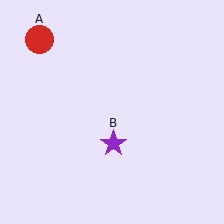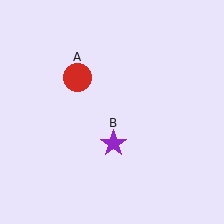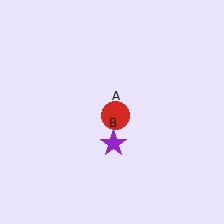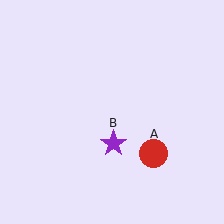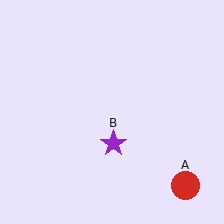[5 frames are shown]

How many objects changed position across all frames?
1 object changed position: red circle (object A).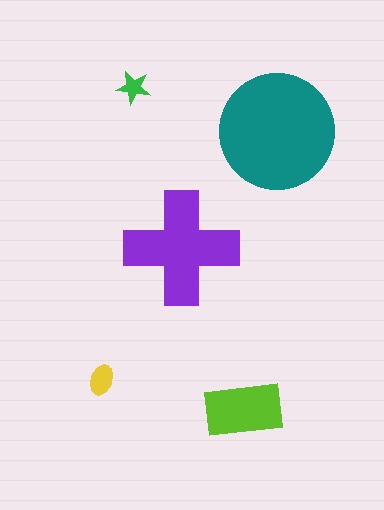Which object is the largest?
The teal circle.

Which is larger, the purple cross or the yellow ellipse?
The purple cross.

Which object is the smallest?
The green star.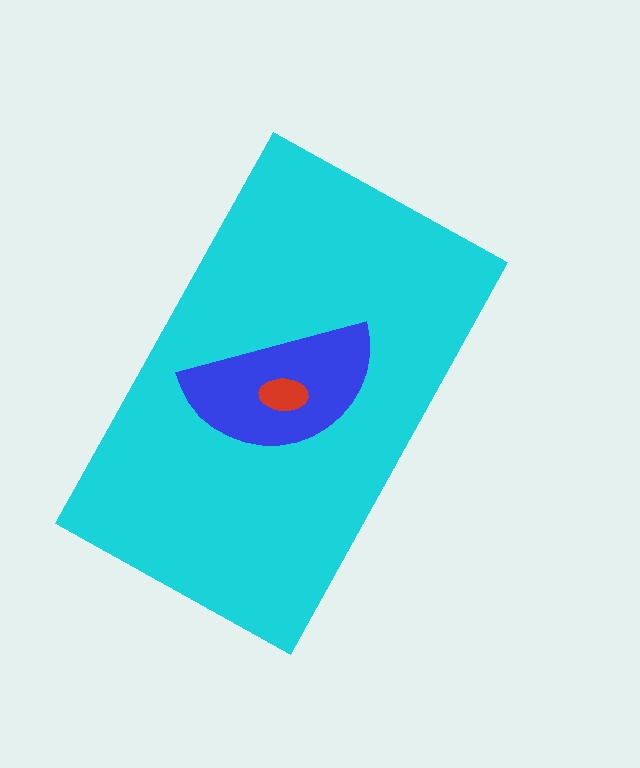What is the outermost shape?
The cyan rectangle.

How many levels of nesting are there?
3.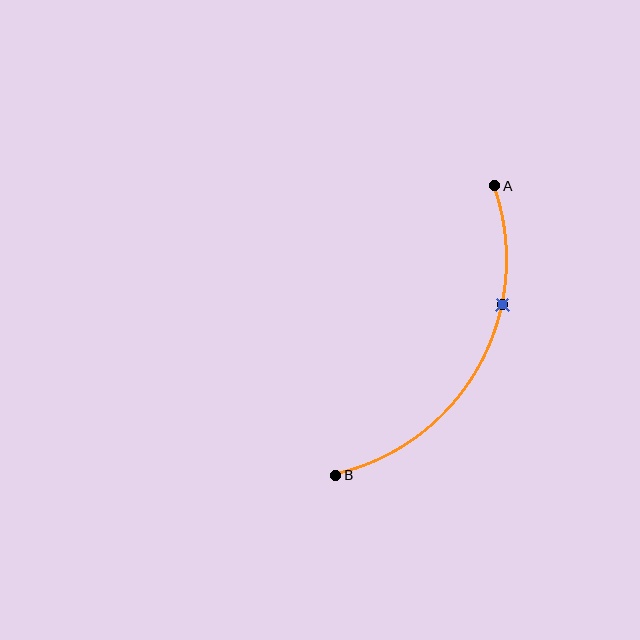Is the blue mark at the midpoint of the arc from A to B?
No. The blue mark lies on the arc but is closer to endpoint A. The arc midpoint would be at the point on the curve equidistant along the arc from both A and B.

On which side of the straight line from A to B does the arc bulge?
The arc bulges to the right of the straight line connecting A and B.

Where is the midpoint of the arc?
The arc midpoint is the point on the curve farthest from the straight line joining A and B. It sits to the right of that line.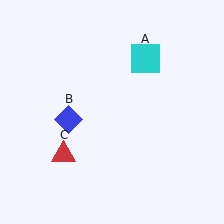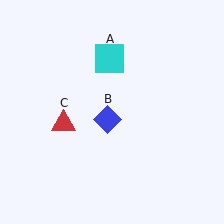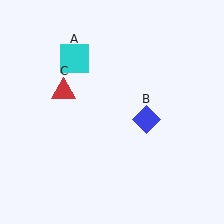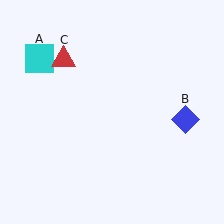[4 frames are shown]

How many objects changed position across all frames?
3 objects changed position: cyan square (object A), blue diamond (object B), red triangle (object C).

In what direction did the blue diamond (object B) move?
The blue diamond (object B) moved right.